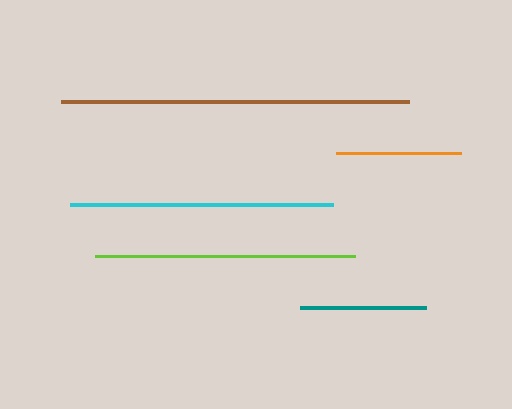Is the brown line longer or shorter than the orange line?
The brown line is longer than the orange line.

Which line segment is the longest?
The brown line is the longest at approximately 348 pixels.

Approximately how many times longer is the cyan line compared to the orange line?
The cyan line is approximately 2.1 times the length of the orange line.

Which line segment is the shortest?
The orange line is the shortest at approximately 125 pixels.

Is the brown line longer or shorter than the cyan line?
The brown line is longer than the cyan line.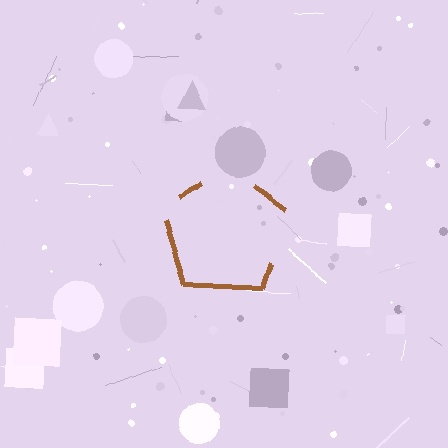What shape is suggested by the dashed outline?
The dashed outline suggests a pentagon.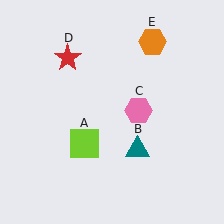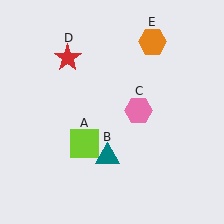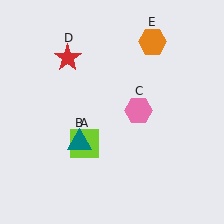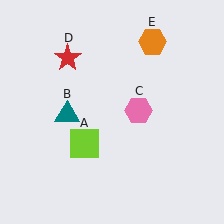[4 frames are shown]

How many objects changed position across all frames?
1 object changed position: teal triangle (object B).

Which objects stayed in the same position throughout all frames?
Lime square (object A) and pink hexagon (object C) and red star (object D) and orange hexagon (object E) remained stationary.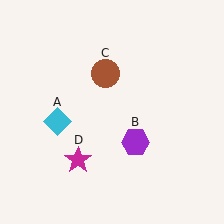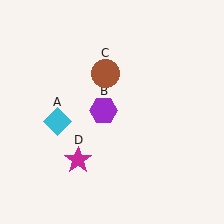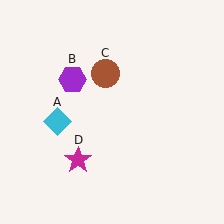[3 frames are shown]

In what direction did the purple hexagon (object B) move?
The purple hexagon (object B) moved up and to the left.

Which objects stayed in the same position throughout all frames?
Cyan diamond (object A) and brown circle (object C) and magenta star (object D) remained stationary.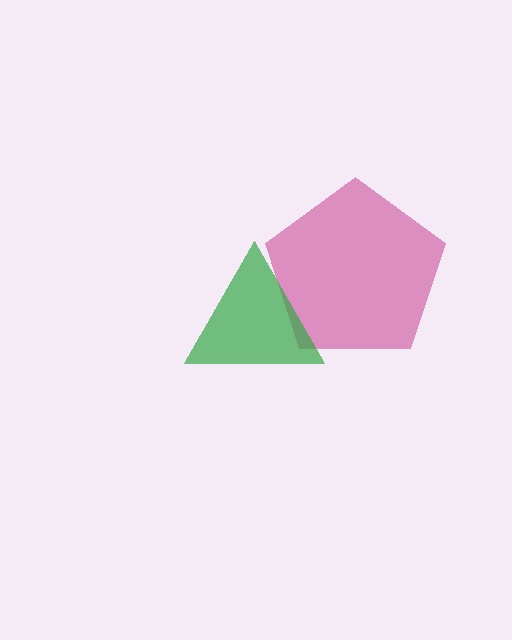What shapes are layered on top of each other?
The layered shapes are: a magenta pentagon, a green triangle.